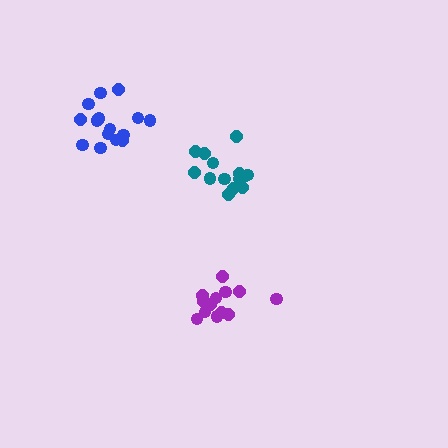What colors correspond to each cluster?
The clusters are colored: purple, blue, teal.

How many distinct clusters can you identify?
There are 3 distinct clusters.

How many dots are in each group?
Group 1: 13 dots, Group 2: 15 dots, Group 3: 14 dots (42 total).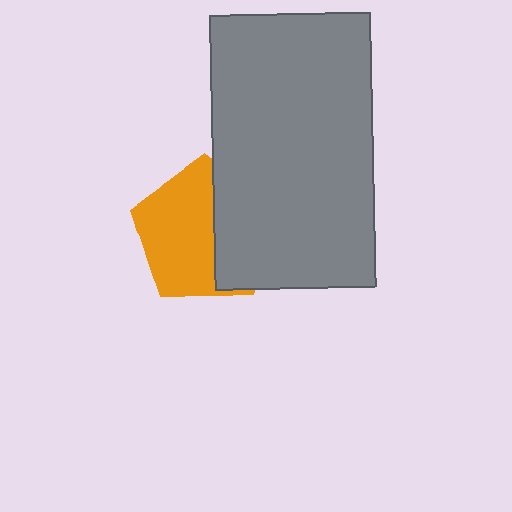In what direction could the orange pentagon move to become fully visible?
The orange pentagon could move left. That would shift it out from behind the gray rectangle entirely.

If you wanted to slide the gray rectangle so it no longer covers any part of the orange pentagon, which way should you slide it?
Slide it right — that is the most direct way to separate the two shapes.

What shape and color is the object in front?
The object in front is a gray rectangle.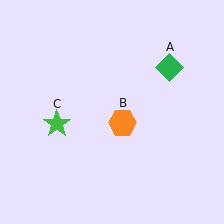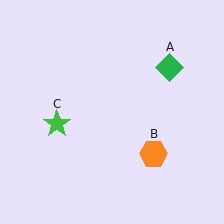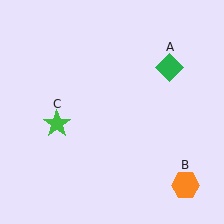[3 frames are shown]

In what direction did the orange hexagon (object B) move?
The orange hexagon (object B) moved down and to the right.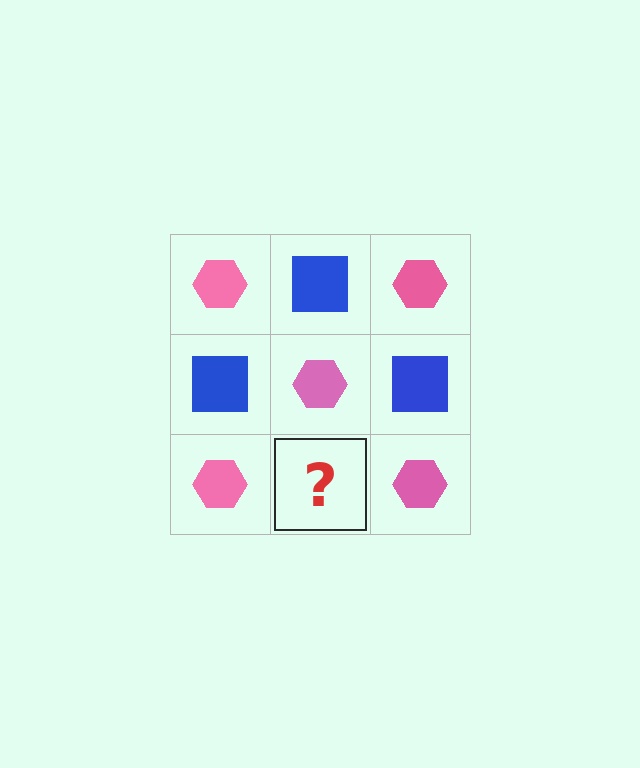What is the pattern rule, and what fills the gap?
The rule is that it alternates pink hexagon and blue square in a checkerboard pattern. The gap should be filled with a blue square.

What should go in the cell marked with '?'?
The missing cell should contain a blue square.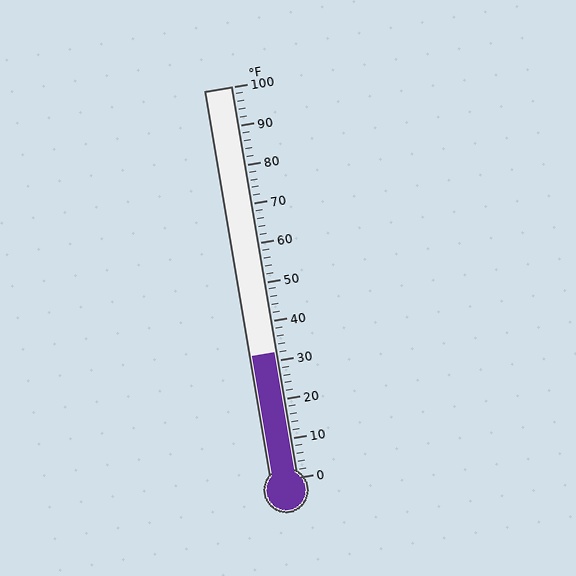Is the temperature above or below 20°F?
The temperature is above 20°F.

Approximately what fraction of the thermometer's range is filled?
The thermometer is filled to approximately 30% of its range.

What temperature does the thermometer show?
The thermometer shows approximately 32°F.